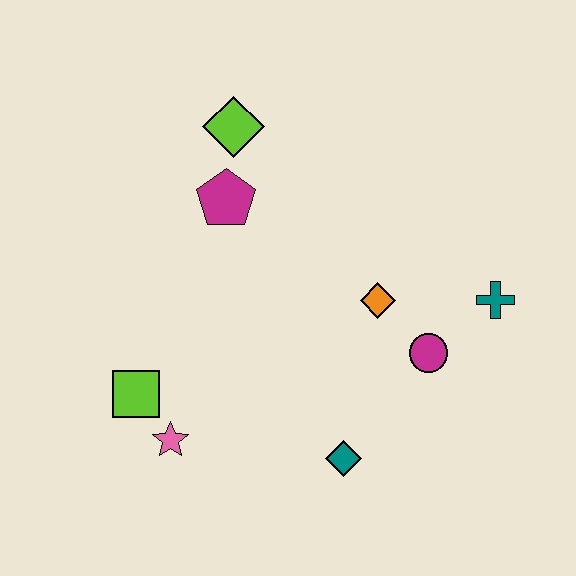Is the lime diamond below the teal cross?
No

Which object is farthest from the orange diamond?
The lime square is farthest from the orange diamond.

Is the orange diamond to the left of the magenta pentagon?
No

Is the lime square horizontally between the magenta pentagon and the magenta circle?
No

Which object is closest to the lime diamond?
The magenta pentagon is closest to the lime diamond.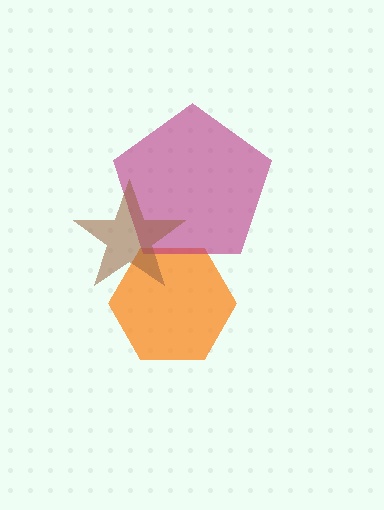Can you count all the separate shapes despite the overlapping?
Yes, there are 3 separate shapes.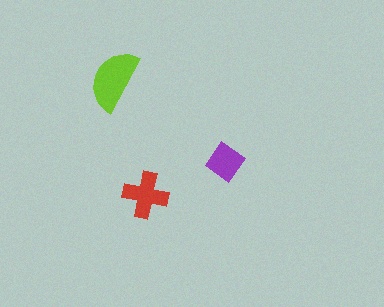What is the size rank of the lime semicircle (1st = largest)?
1st.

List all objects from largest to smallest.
The lime semicircle, the red cross, the purple diamond.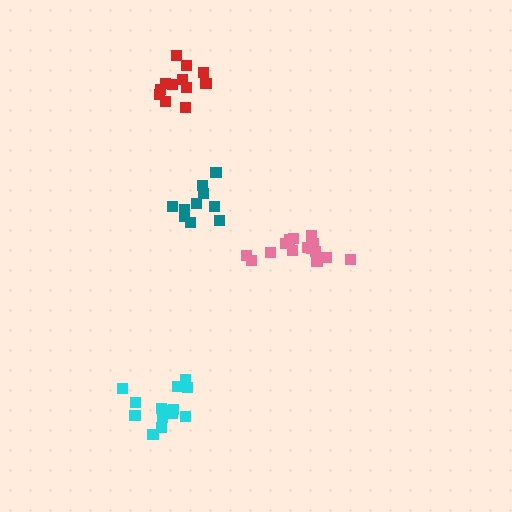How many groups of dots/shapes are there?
There are 4 groups.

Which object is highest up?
The red cluster is topmost.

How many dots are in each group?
Group 1: 14 dots, Group 2: 16 dots, Group 3: 12 dots, Group 4: 10 dots (52 total).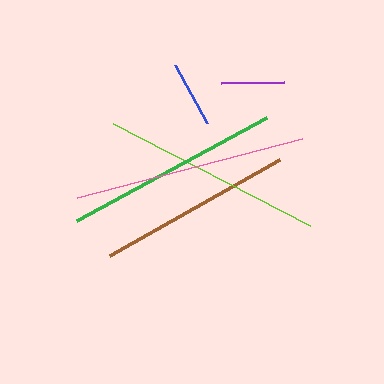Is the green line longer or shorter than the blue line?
The green line is longer than the blue line.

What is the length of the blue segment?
The blue segment is approximately 66 pixels long.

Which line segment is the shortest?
The purple line is the shortest at approximately 63 pixels.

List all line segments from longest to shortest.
From longest to shortest: pink, lime, green, brown, blue, purple.